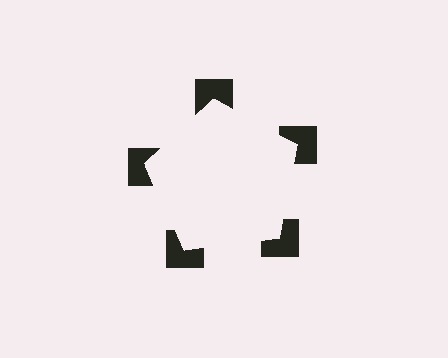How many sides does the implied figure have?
5 sides.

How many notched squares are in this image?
There are 5 — one at each vertex of the illusory pentagon.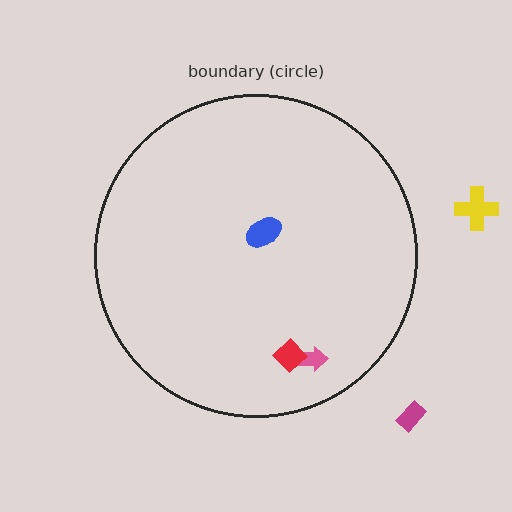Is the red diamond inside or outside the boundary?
Inside.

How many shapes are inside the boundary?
3 inside, 2 outside.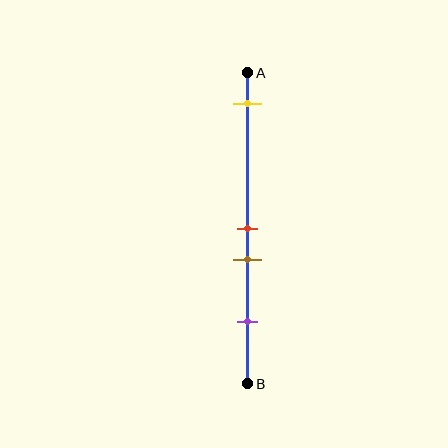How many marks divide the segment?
There are 4 marks dividing the segment.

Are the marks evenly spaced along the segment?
No, the marks are not evenly spaced.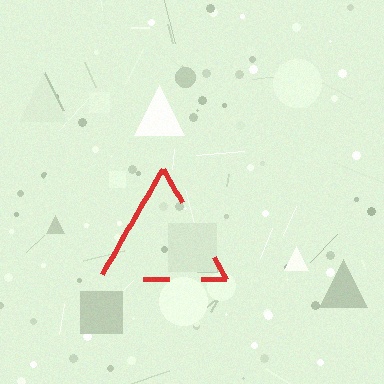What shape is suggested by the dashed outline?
The dashed outline suggests a triangle.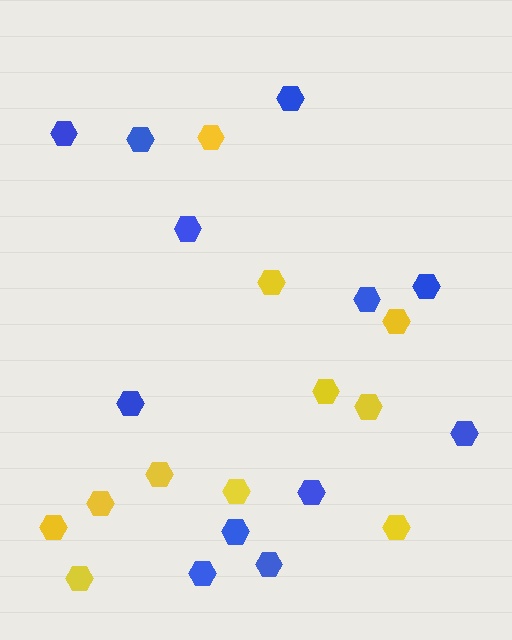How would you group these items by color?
There are 2 groups: one group of yellow hexagons (11) and one group of blue hexagons (12).